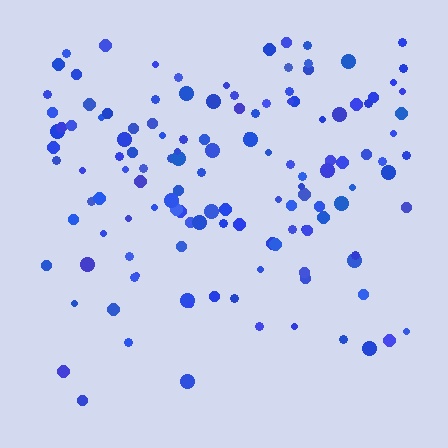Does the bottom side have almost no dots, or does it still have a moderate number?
Still a moderate number, just noticeably fewer than the top.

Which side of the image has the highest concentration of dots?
The top.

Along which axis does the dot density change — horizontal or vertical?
Vertical.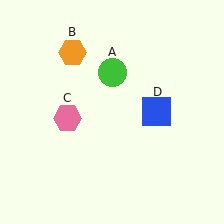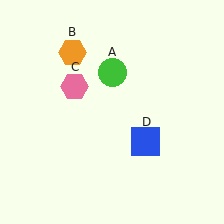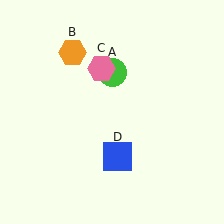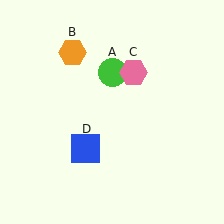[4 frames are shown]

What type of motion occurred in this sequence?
The pink hexagon (object C), blue square (object D) rotated clockwise around the center of the scene.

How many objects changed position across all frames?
2 objects changed position: pink hexagon (object C), blue square (object D).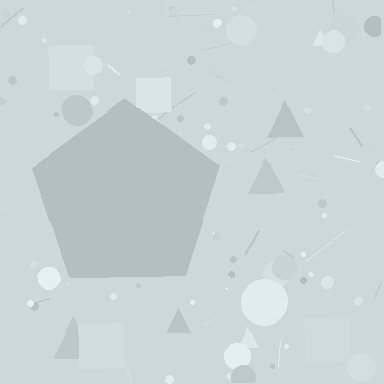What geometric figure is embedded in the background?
A pentagon is embedded in the background.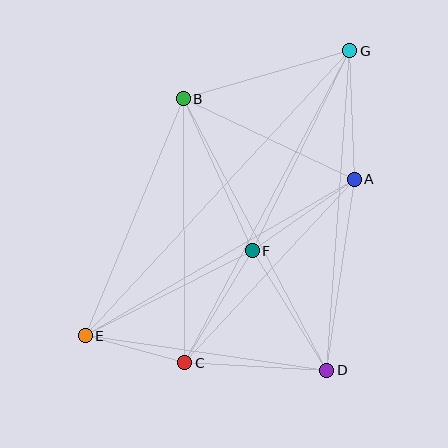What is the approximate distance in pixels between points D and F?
The distance between D and F is approximately 141 pixels.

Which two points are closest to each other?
Points C and E are closest to each other.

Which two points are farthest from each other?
Points E and G are farthest from each other.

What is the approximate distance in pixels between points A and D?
The distance between A and D is approximately 193 pixels.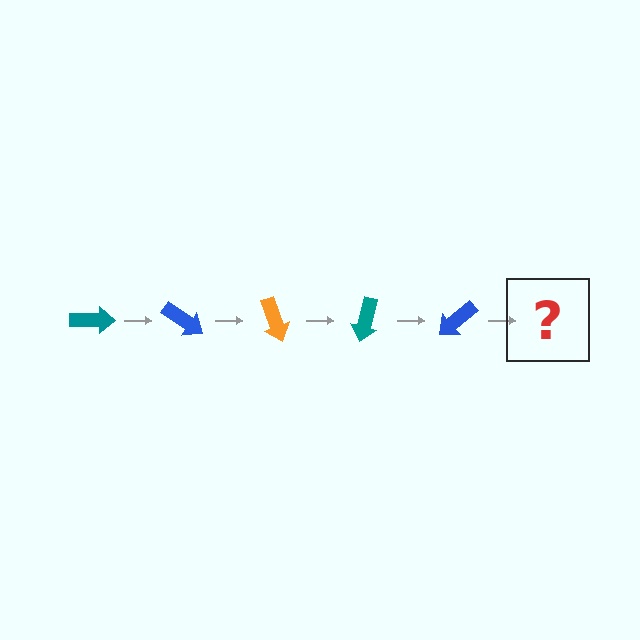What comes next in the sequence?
The next element should be an orange arrow, rotated 175 degrees from the start.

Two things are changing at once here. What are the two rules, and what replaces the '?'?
The two rules are that it rotates 35 degrees each step and the color cycles through teal, blue, and orange. The '?' should be an orange arrow, rotated 175 degrees from the start.